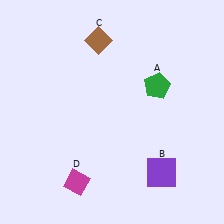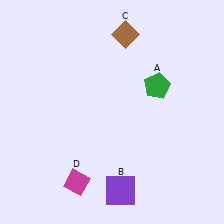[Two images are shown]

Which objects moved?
The objects that moved are: the purple square (B), the brown diamond (C).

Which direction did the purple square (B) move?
The purple square (B) moved left.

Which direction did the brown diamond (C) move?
The brown diamond (C) moved right.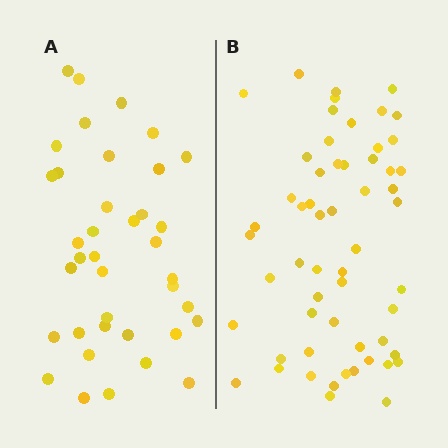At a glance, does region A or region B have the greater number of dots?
Region B (the right region) has more dots.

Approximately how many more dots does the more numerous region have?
Region B has approximately 20 more dots than region A.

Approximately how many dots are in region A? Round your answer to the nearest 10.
About 40 dots. (The exact count is 38, which rounds to 40.)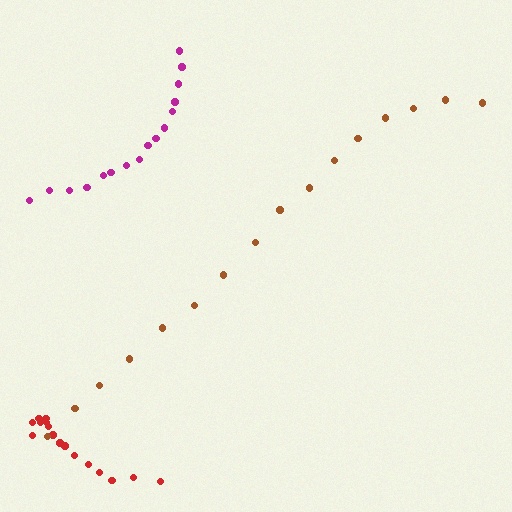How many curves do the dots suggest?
There are 3 distinct paths.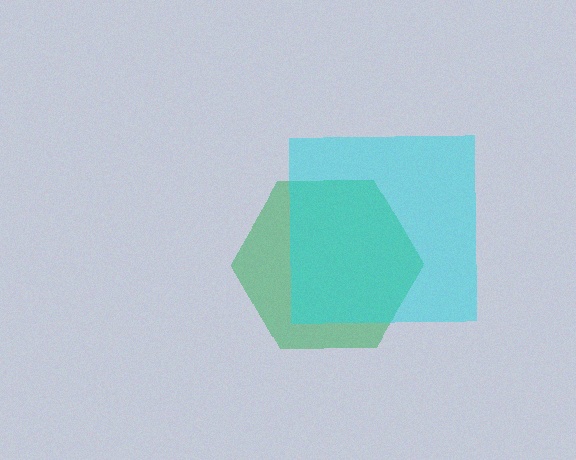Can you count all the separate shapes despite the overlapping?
Yes, there are 2 separate shapes.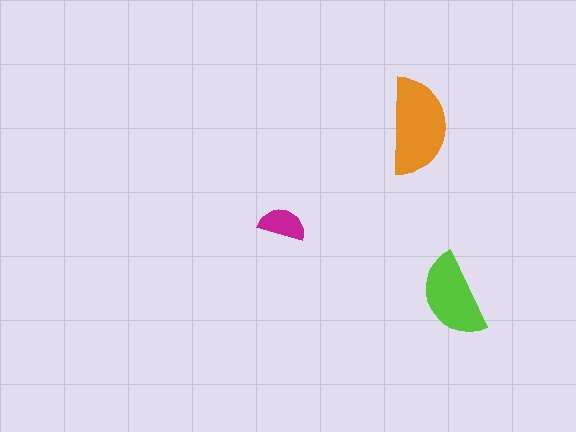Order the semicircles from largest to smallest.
the orange one, the lime one, the magenta one.